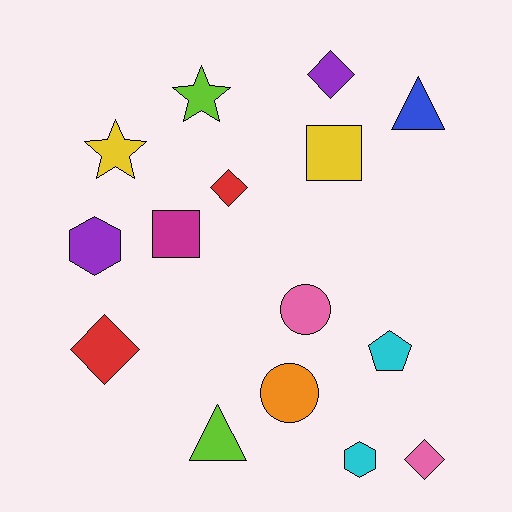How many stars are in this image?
There are 2 stars.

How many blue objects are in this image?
There is 1 blue object.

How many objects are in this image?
There are 15 objects.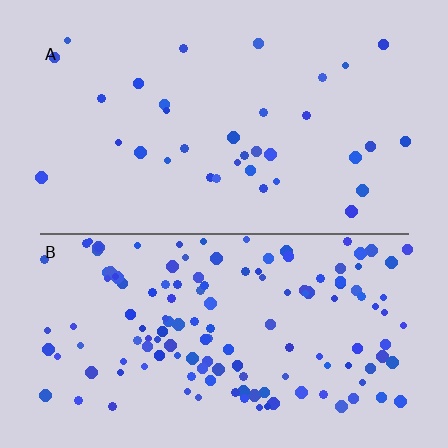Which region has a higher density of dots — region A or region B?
B (the bottom).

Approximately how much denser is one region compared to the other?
Approximately 4.1× — region B over region A.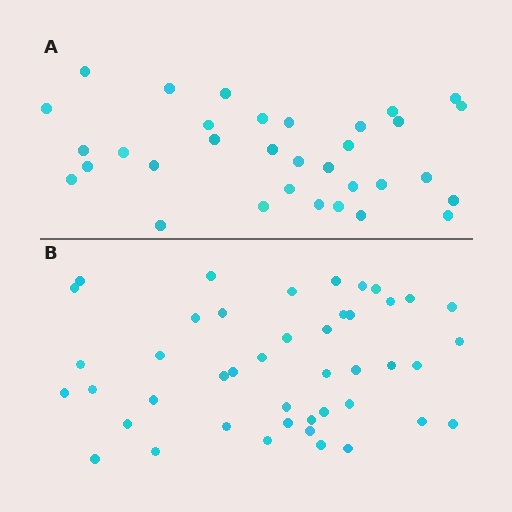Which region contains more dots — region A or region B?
Region B (the bottom region) has more dots.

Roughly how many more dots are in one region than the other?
Region B has roughly 12 or so more dots than region A.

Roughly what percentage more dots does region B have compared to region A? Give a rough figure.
About 35% more.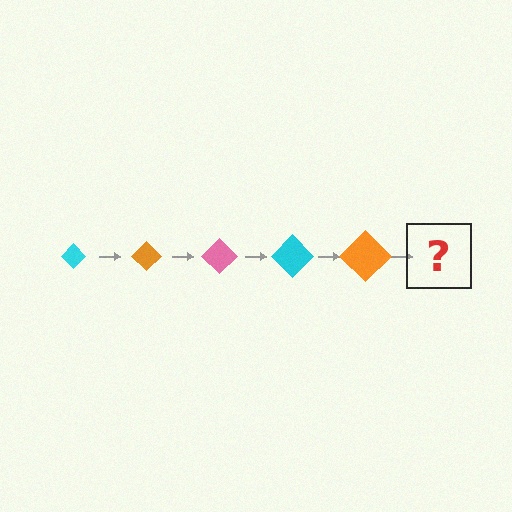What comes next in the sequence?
The next element should be a pink diamond, larger than the previous one.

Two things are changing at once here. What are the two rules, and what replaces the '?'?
The two rules are that the diamond grows larger each step and the color cycles through cyan, orange, and pink. The '?' should be a pink diamond, larger than the previous one.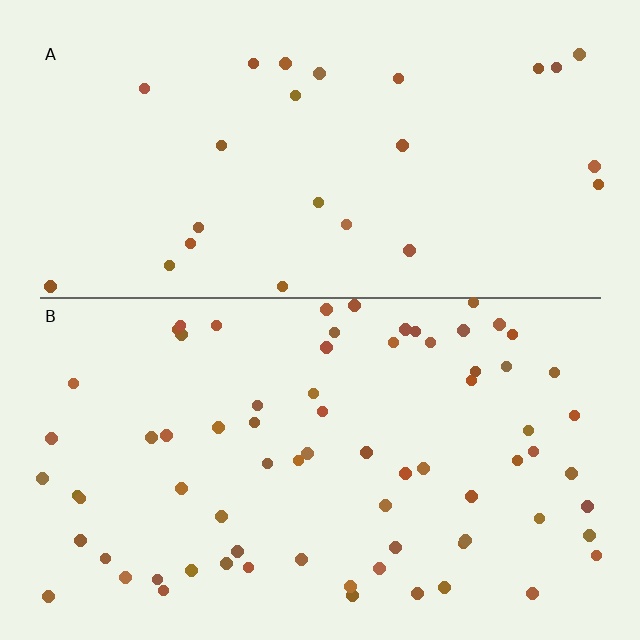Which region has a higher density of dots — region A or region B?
B (the bottom).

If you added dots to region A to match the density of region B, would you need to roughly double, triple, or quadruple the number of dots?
Approximately triple.